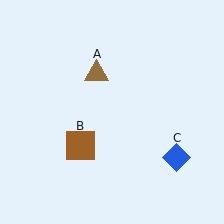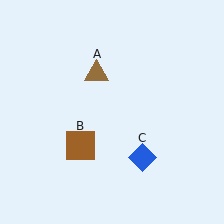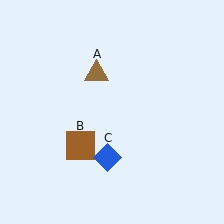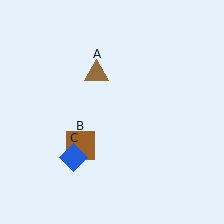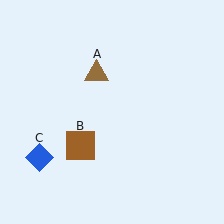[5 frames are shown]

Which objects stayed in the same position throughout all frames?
Brown triangle (object A) and brown square (object B) remained stationary.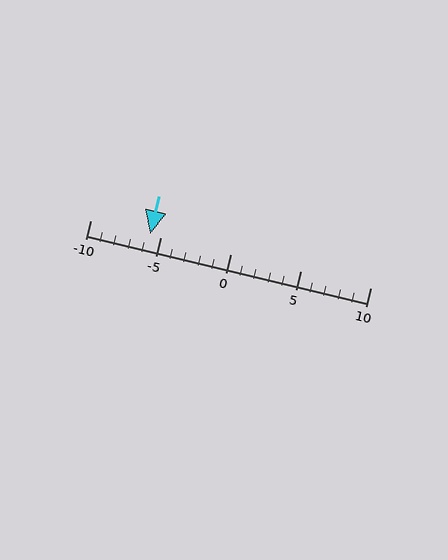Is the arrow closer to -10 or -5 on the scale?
The arrow is closer to -5.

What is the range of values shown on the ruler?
The ruler shows values from -10 to 10.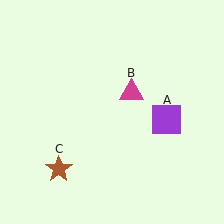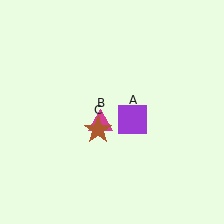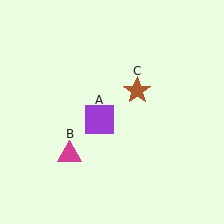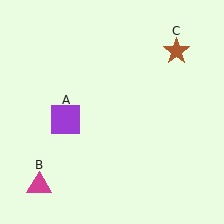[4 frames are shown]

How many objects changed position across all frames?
3 objects changed position: purple square (object A), magenta triangle (object B), brown star (object C).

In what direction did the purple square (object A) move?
The purple square (object A) moved left.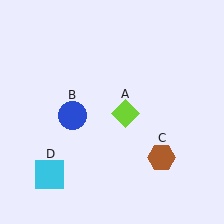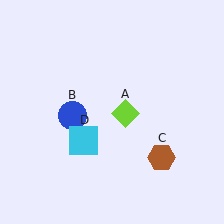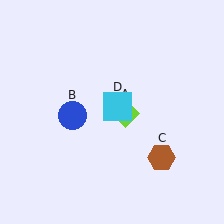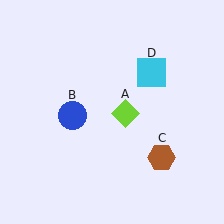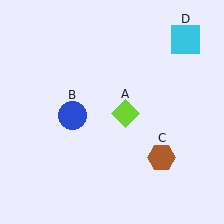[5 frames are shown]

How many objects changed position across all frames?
1 object changed position: cyan square (object D).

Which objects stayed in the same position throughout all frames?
Lime diamond (object A) and blue circle (object B) and brown hexagon (object C) remained stationary.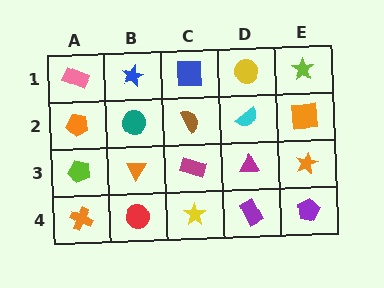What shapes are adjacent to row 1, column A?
An orange pentagon (row 2, column A), a blue star (row 1, column B).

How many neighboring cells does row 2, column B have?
4.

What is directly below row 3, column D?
A purple rectangle.